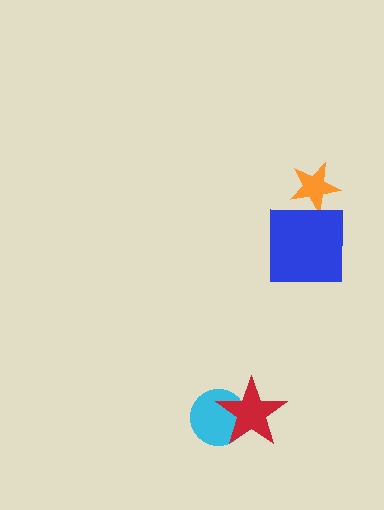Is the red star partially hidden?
No, no other shape covers it.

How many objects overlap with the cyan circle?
1 object overlaps with the cyan circle.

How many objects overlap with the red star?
1 object overlaps with the red star.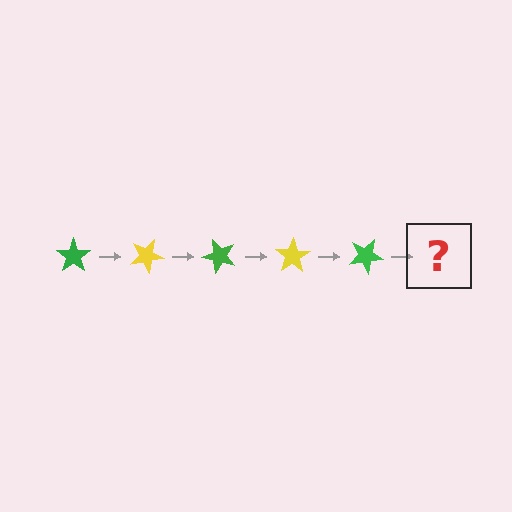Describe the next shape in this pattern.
It should be a yellow star, rotated 125 degrees from the start.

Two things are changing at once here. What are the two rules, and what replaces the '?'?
The two rules are that it rotates 25 degrees each step and the color cycles through green and yellow. The '?' should be a yellow star, rotated 125 degrees from the start.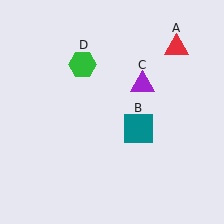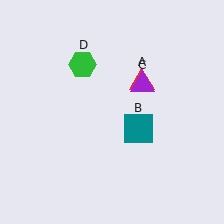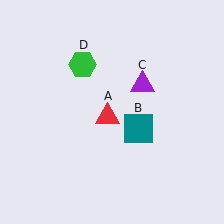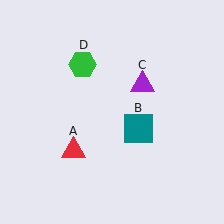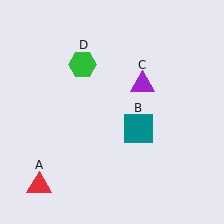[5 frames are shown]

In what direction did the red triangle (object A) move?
The red triangle (object A) moved down and to the left.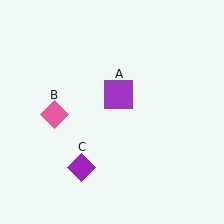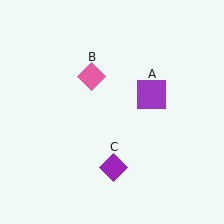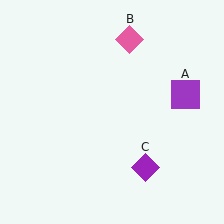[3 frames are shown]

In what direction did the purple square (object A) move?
The purple square (object A) moved right.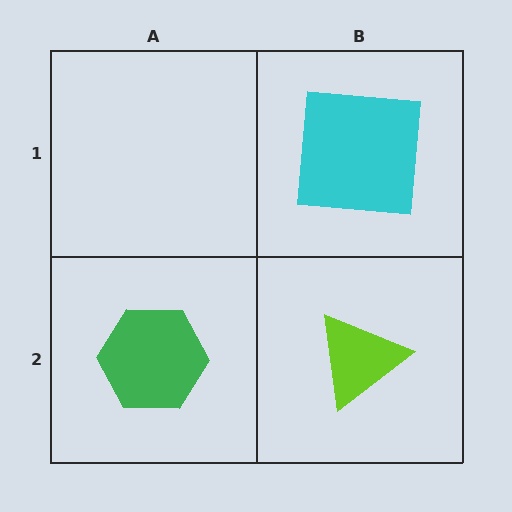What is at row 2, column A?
A green hexagon.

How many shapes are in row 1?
1 shape.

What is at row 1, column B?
A cyan square.